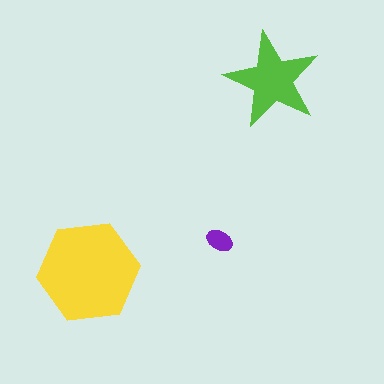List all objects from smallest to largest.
The purple ellipse, the lime star, the yellow hexagon.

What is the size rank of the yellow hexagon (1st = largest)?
1st.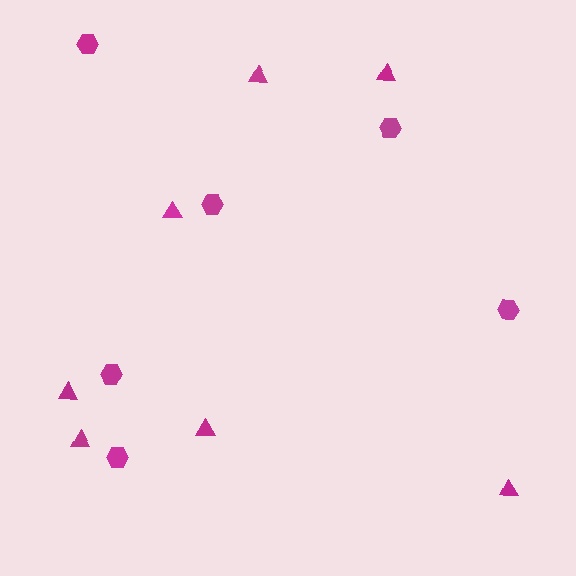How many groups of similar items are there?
There are 2 groups: one group of triangles (7) and one group of hexagons (6).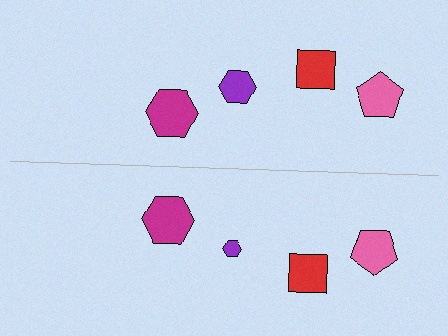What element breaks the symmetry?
The purple hexagon on the bottom side has a different size than its mirror counterpart.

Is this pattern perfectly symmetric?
No, the pattern is not perfectly symmetric. The purple hexagon on the bottom side has a different size than its mirror counterpart.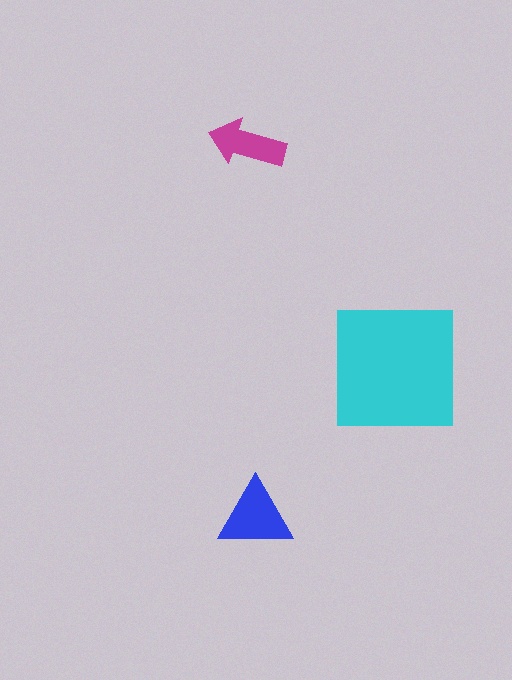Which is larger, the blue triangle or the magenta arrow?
The blue triangle.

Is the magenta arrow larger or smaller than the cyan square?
Smaller.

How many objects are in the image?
There are 3 objects in the image.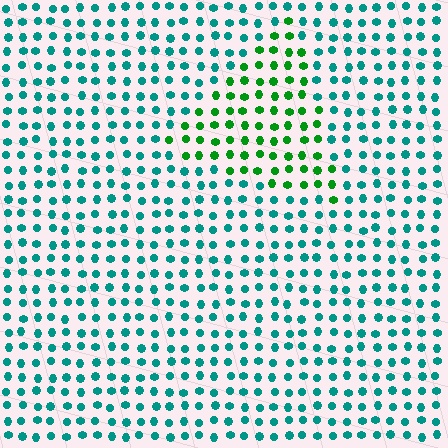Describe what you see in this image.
The image is filled with small teal elements in a uniform arrangement. A triangle-shaped region is visible where the elements are tinted to a slightly different hue, forming a subtle color boundary.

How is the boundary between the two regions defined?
The boundary is defined purely by a slight shift in hue (about 47 degrees). Spacing, size, and orientation are identical on both sides.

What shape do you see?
I see a triangle.